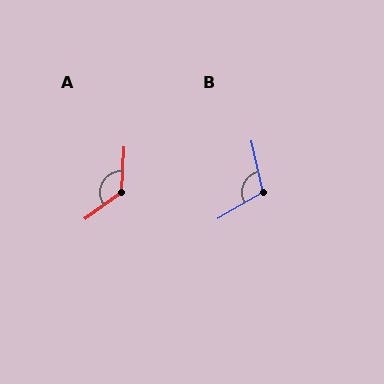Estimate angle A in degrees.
Approximately 128 degrees.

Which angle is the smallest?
B, at approximately 108 degrees.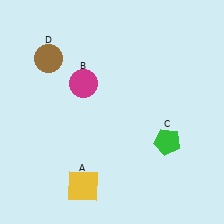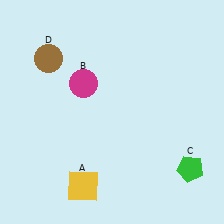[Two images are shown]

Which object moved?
The green pentagon (C) moved down.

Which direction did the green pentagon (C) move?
The green pentagon (C) moved down.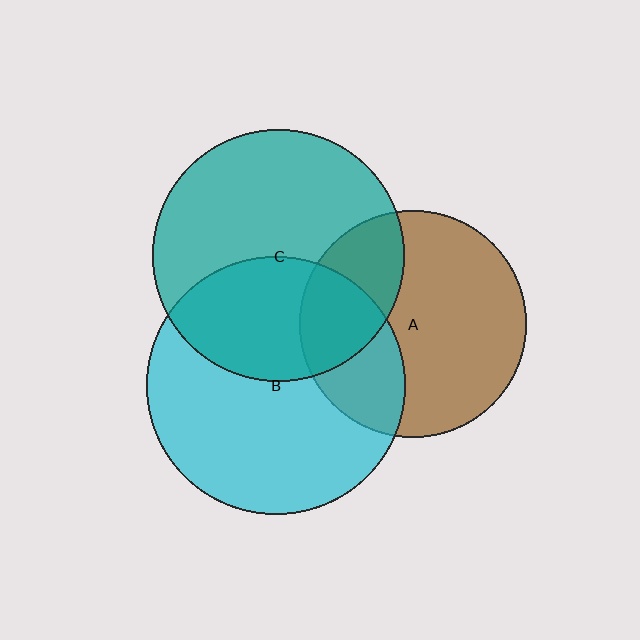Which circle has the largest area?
Circle B (cyan).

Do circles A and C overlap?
Yes.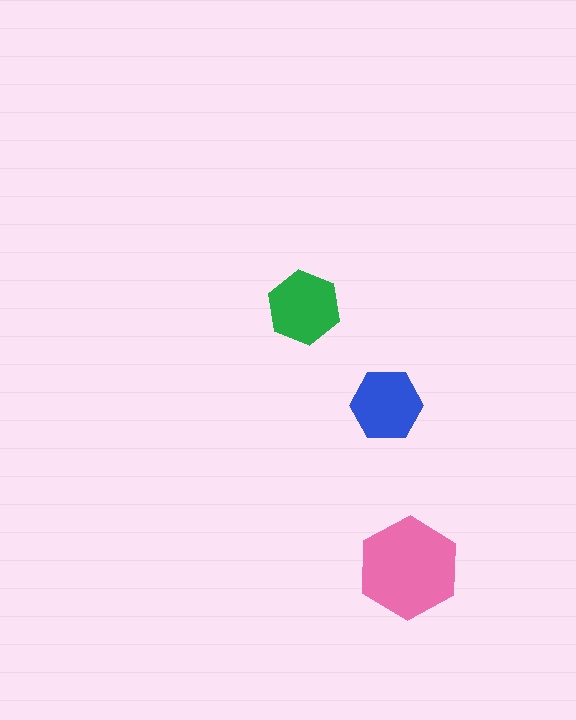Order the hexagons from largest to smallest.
the pink one, the green one, the blue one.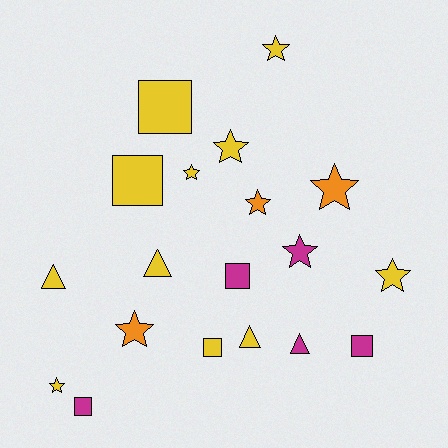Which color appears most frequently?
Yellow, with 11 objects.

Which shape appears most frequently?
Star, with 9 objects.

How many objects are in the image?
There are 19 objects.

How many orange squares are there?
There are no orange squares.